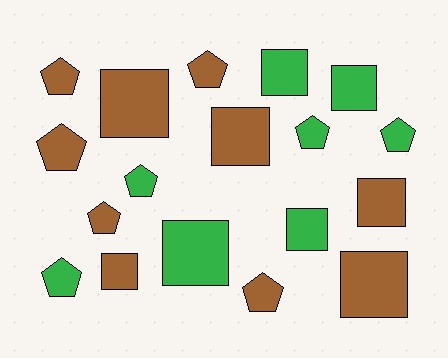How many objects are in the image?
There are 18 objects.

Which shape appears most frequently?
Pentagon, with 9 objects.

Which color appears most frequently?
Brown, with 10 objects.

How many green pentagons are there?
There are 4 green pentagons.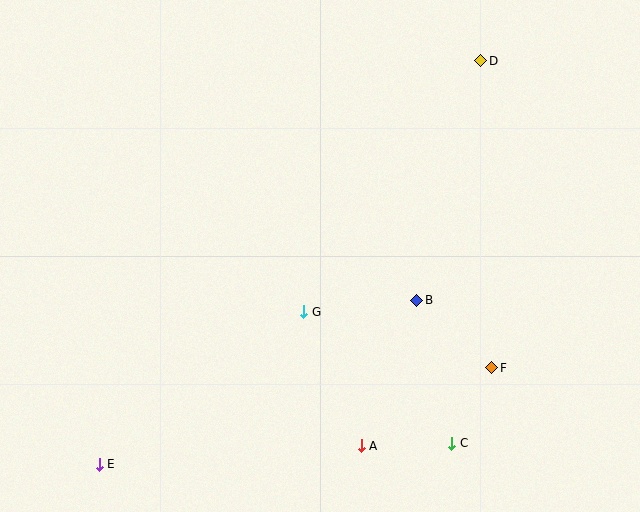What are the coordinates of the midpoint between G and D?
The midpoint between G and D is at (392, 186).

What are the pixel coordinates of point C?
Point C is at (452, 443).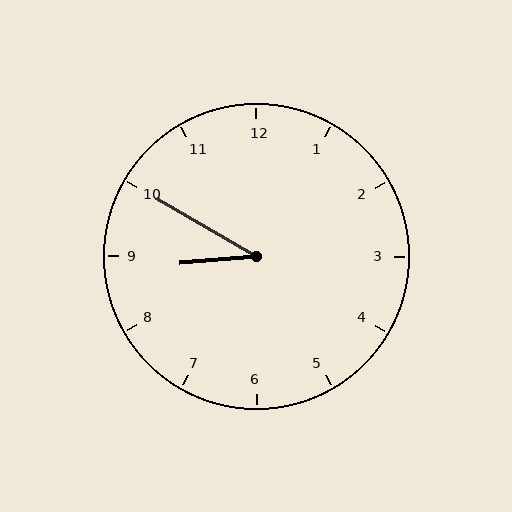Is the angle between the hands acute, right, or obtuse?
It is acute.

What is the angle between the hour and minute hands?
Approximately 35 degrees.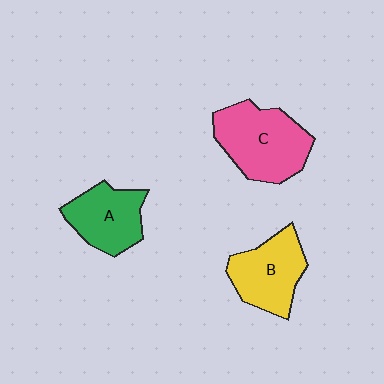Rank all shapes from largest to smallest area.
From largest to smallest: C (pink), B (yellow), A (green).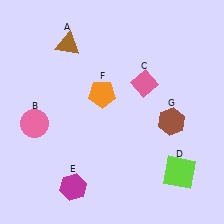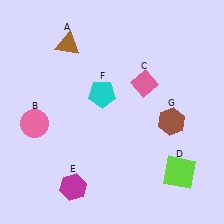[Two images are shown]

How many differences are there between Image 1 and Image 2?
There is 1 difference between the two images.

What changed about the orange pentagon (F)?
In Image 1, F is orange. In Image 2, it changed to cyan.